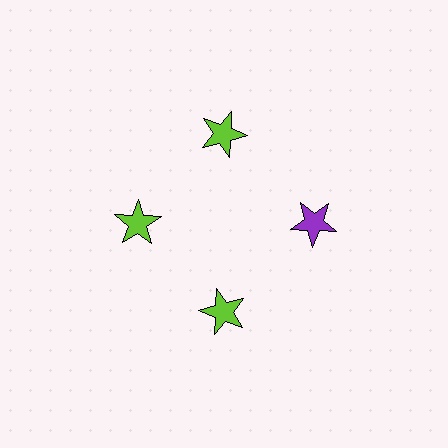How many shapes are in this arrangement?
There are 4 shapes arranged in a ring pattern.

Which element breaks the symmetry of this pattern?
The purple star at roughly the 3 o'clock position breaks the symmetry. All other shapes are lime stars.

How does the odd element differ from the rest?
It has a different color: purple instead of lime.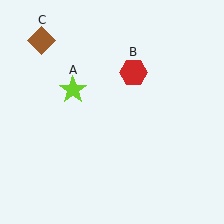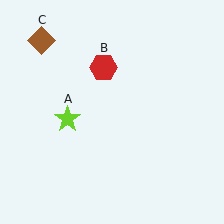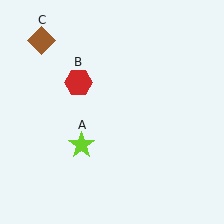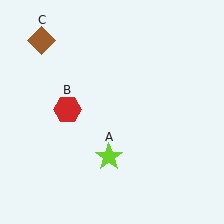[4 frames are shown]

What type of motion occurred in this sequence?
The lime star (object A), red hexagon (object B) rotated counterclockwise around the center of the scene.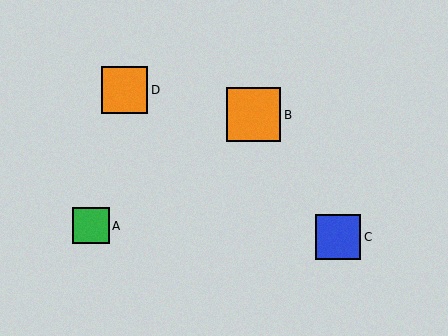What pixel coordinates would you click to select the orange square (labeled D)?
Click at (124, 90) to select the orange square D.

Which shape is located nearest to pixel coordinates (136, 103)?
The orange square (labeled D) at (124, 90) is nearest to that location.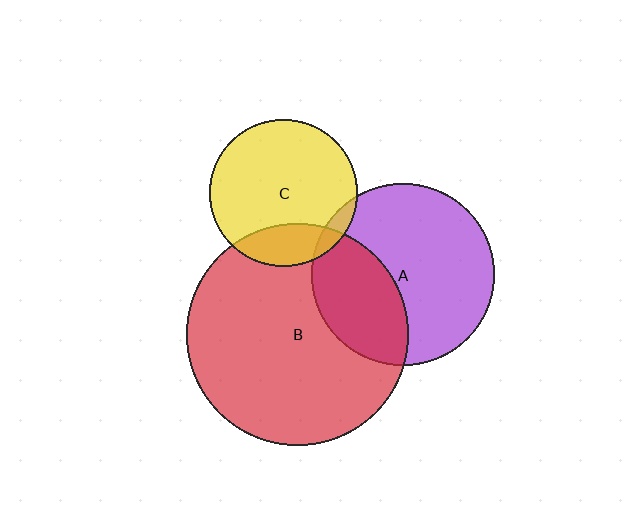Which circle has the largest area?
Circle B (red).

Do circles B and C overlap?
Yes.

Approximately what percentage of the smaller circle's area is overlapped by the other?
Approximately 20%.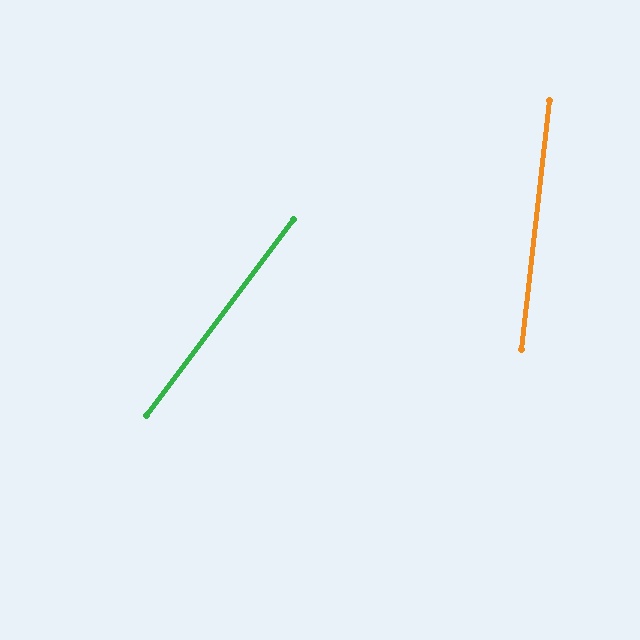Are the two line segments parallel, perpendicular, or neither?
Neither parallel nor perpendicular — they differ by about 31°.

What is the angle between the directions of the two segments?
Approximately 31 degrees.